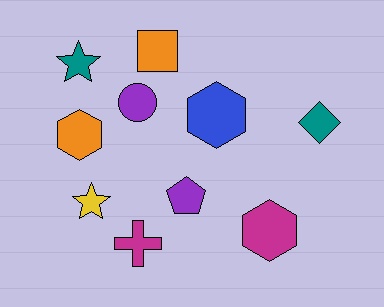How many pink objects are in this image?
There are no pink objects.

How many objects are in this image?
There are 10 objects.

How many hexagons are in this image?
There are 3 hexagons.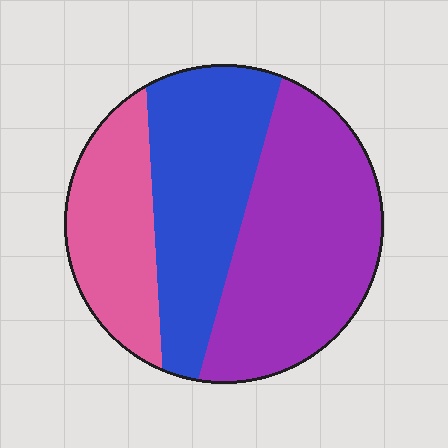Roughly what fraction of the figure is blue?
Blue covers about 35% of the figure.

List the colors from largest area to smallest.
From largest to smallest: purple, blue, pink.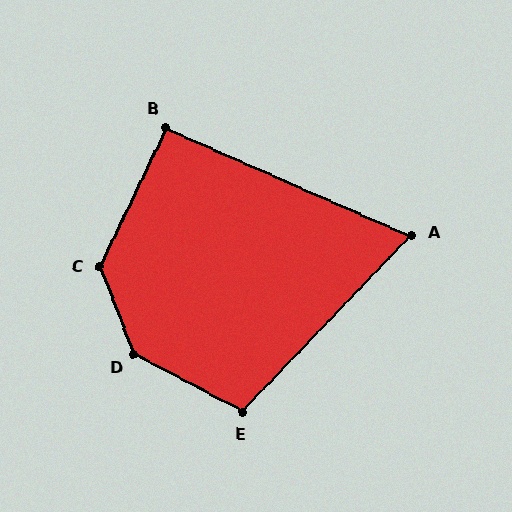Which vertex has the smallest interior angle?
A, at approximately 70 degrees.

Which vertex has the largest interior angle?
D, at approximately 139 degrees.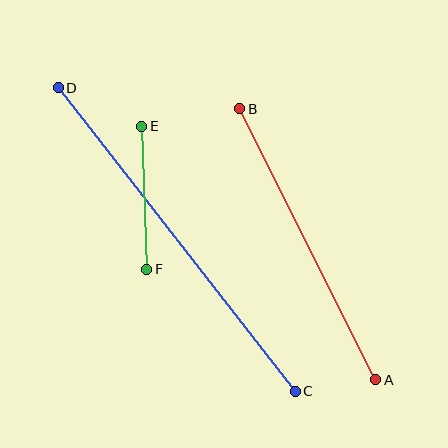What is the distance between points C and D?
The distance is approximately 385 pixels.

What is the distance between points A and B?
The distance is approximately 303 pixels.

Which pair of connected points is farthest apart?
Points C and D are farthest apart.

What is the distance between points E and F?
The distance is approximately 143 pixels.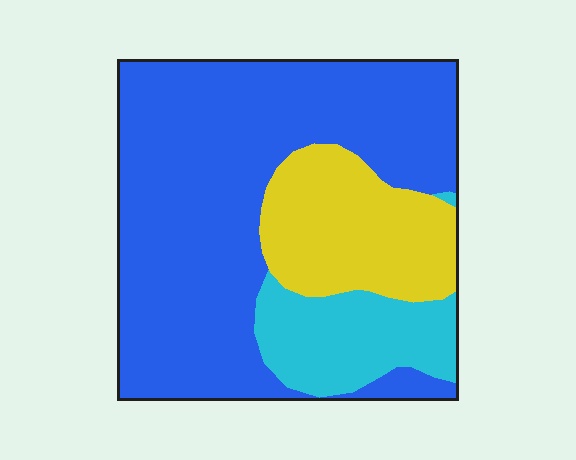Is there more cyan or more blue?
Blue.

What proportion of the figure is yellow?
Yellow covers roughly 20% of the figure.